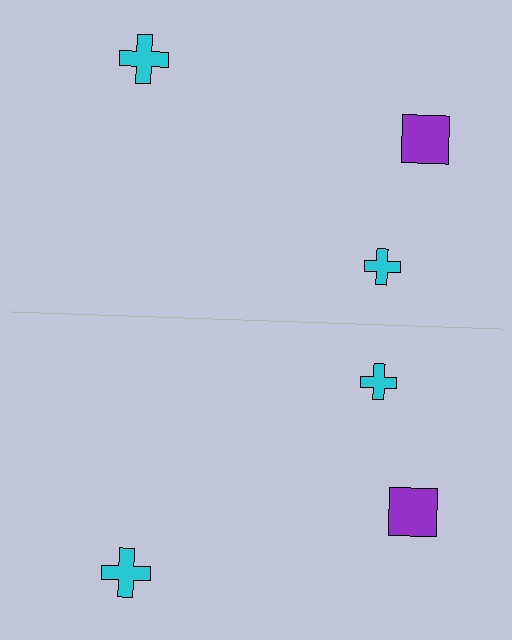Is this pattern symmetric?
Yes, this pattern has bilateral (reflection) symmetry.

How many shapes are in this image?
There are 6 shapes in this image.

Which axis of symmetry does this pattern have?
The pattern has a horizontal axis of symmetry running through the center of the image.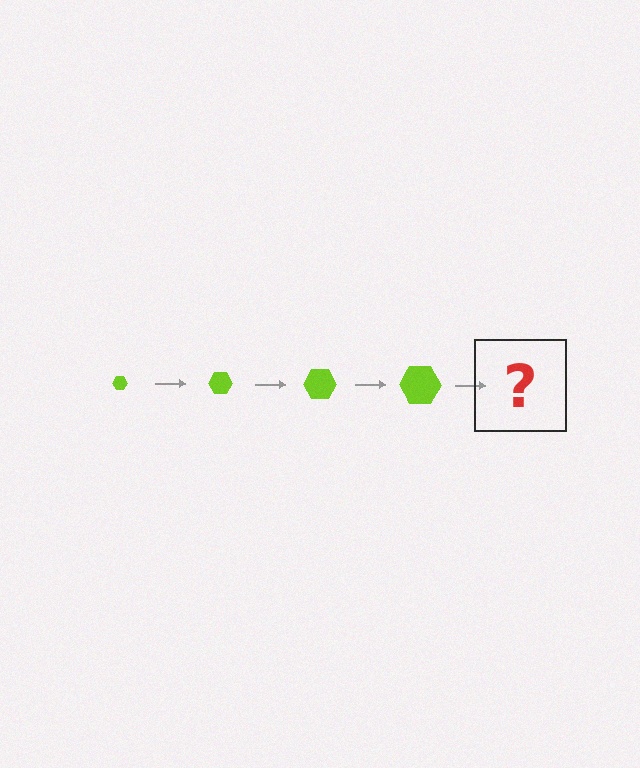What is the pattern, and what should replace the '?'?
The pattern is that the hexagon gets progressively larger each step. The '?' should be a lime hexagon, larger than the previous one.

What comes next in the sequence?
The next element should be a lime hexagon, larger than the previous one.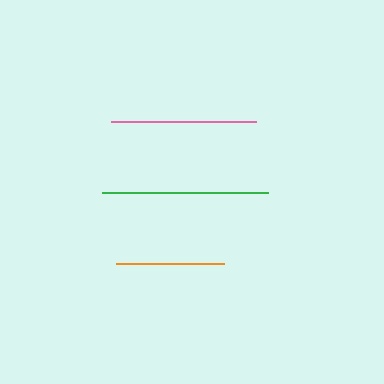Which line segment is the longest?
The green line is the longest at approximately 167 pixels.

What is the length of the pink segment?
The pink segment is approximately 145 pixels long.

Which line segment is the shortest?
The orange line is the shortest at approximately 108 pixels.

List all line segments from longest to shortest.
From longest to shortest: green, pink, orange.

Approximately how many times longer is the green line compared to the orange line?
The green line is approximately 1.5 times the length of the orange line.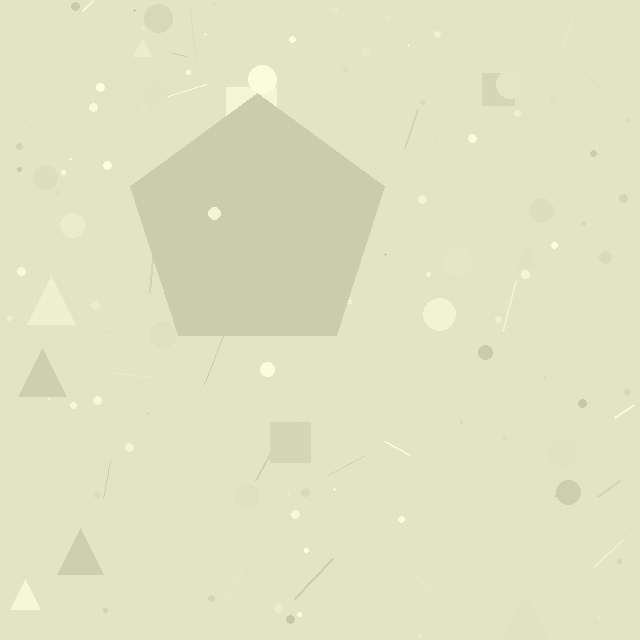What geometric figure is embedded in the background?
A pentagon is embedded in the background.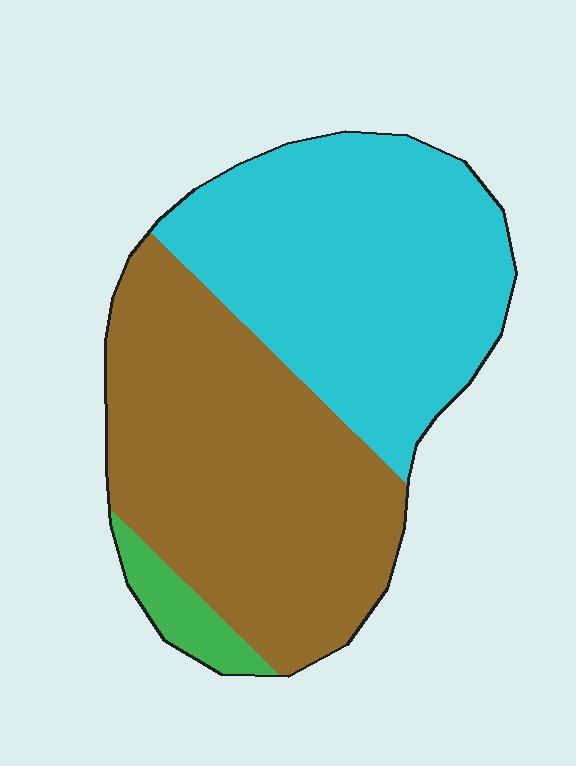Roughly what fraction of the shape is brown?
Brown takes up about one half (1/2) of the shape.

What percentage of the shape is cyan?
Cyan covers about 45% of the shape.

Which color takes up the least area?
Green, at roughly 5%.